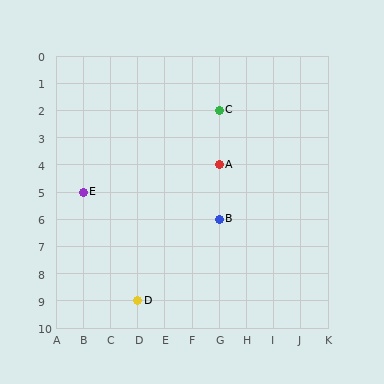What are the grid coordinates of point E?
Point E is at grid coordinates (B, 5).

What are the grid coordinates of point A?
Point A is at grid coordinates (G, 4).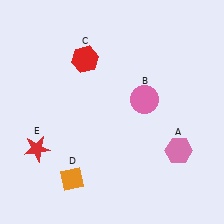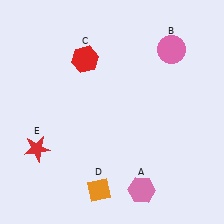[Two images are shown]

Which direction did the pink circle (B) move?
The pink circle (B) moved up.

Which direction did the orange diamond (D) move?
The orange diamond (D) moved right.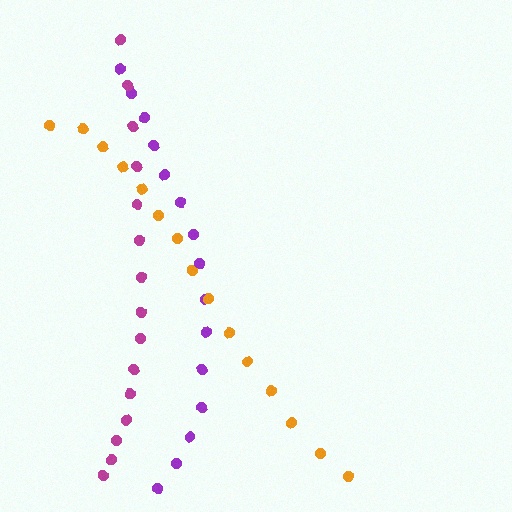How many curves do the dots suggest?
There are 3 distinct paths.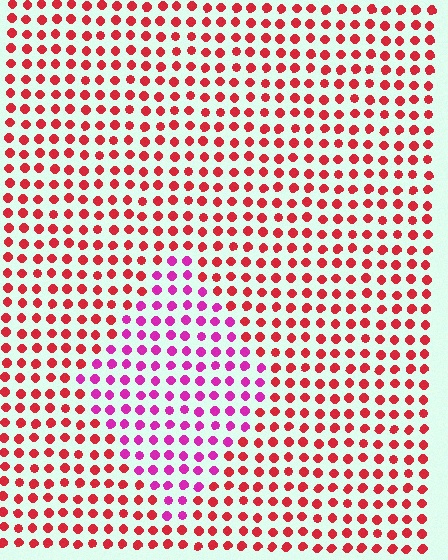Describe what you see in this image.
The image is filled with small red elements in a uniform arrangement. A diamond-shaped region is visible where the elements are tinted to a slightly different hue, forming a subtle color boundary.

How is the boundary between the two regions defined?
The boundary is defined purely by a slight shift in hue (about 42 degrees). Spacing, size, and orientation are identical on both sides.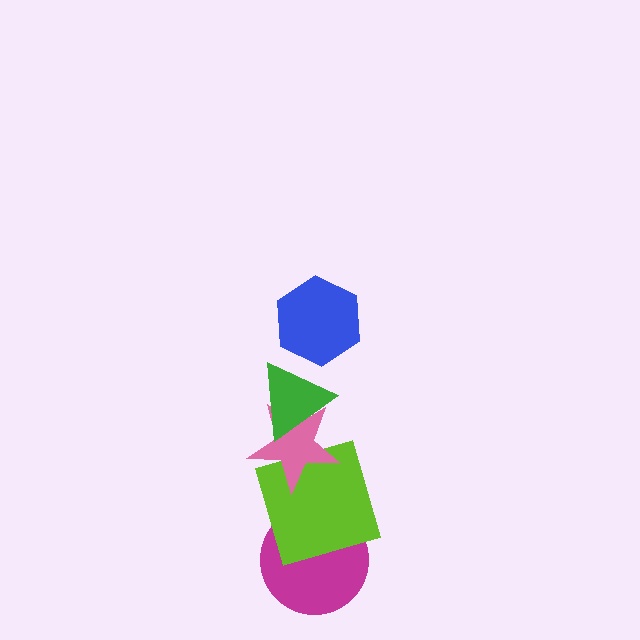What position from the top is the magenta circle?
The magenta circle is 5th from the top.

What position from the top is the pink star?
The pink star is 3rd from the top.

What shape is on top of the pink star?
The green triangle is on top of the pink star.